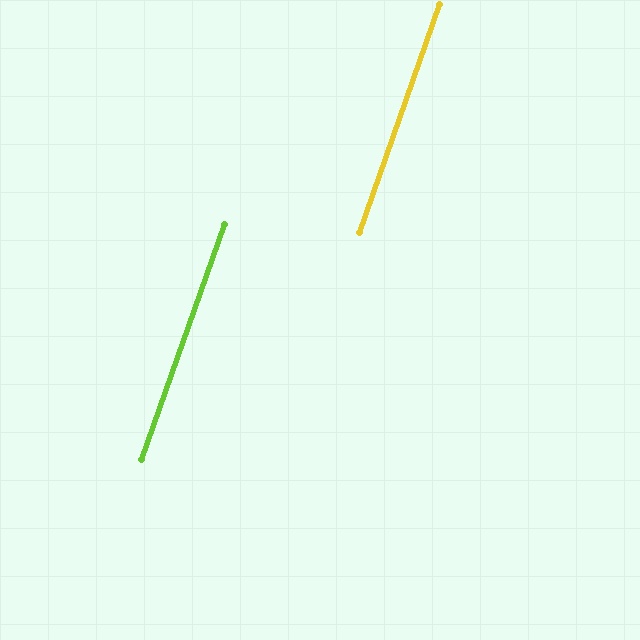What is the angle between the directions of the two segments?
Approximately 0 degrees.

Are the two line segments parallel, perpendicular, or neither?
Parallel — their directions differ by only 0.2°.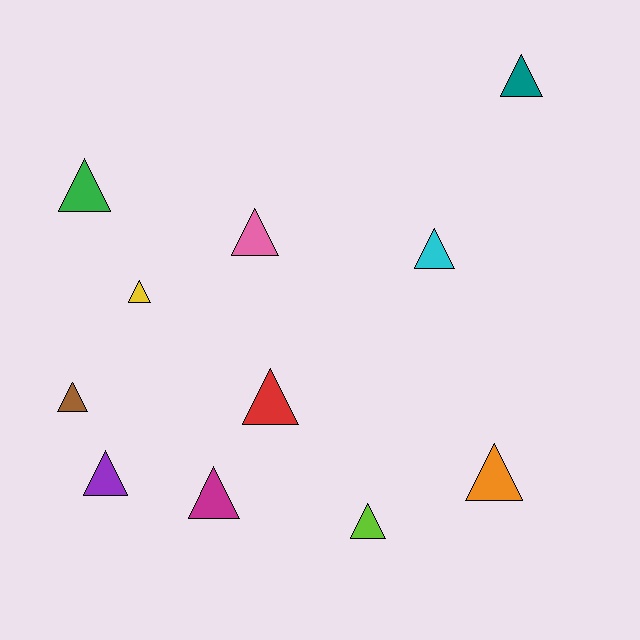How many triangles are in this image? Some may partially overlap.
There are 11 triangles.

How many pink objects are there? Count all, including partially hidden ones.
There is 1 pink object.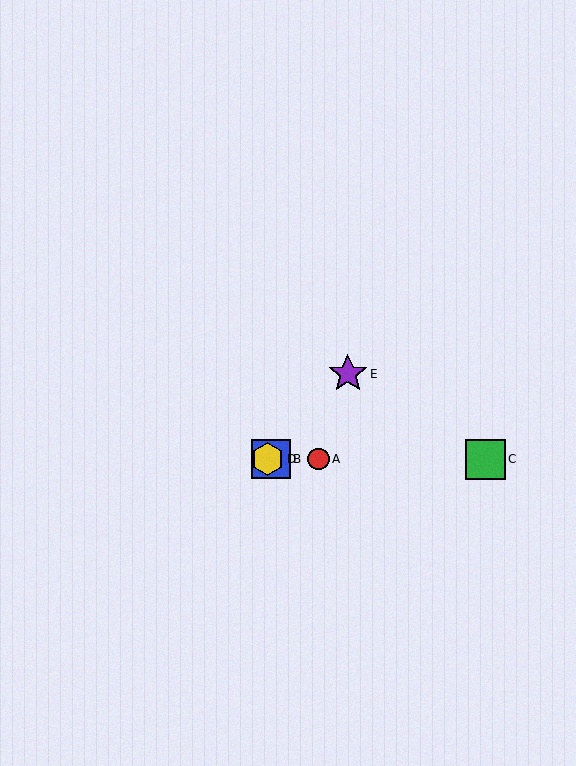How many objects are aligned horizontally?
4 objects (A, B, C, D) are aligned horizontally.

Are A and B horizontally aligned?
Yes, both are at y≈459.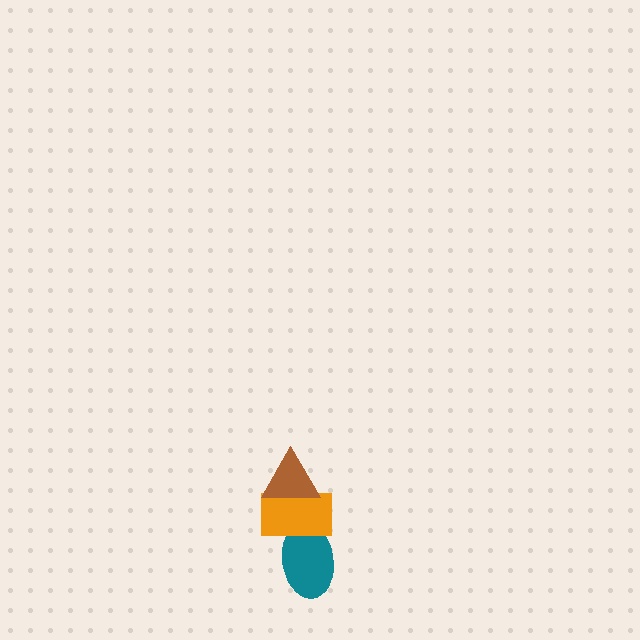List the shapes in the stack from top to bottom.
From top to bottom: the brown triangle, the orange rectangle, the teal ellipse.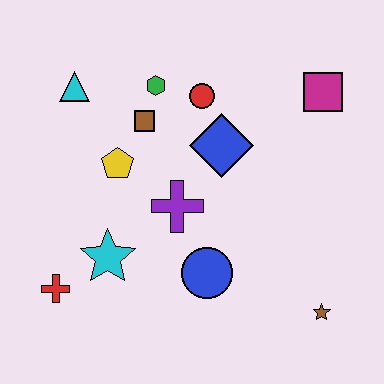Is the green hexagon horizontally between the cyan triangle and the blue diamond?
Yes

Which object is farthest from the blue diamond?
The red cross is farthest from the blue diamond.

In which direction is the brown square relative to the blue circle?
The brown square is above the blue circle.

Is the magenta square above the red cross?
Yes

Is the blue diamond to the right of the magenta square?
No